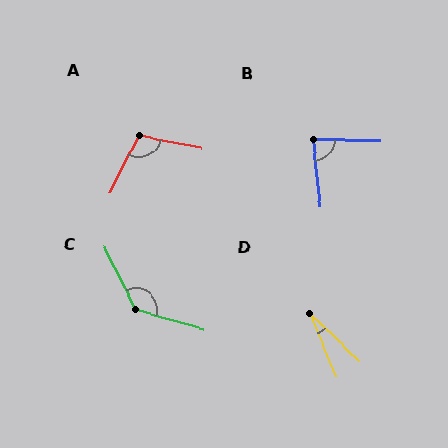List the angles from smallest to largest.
D (24°), B (82°), A (106°), C (133°).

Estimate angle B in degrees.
Approximately 82 degrees.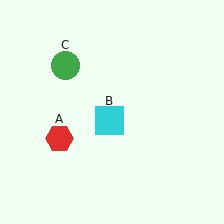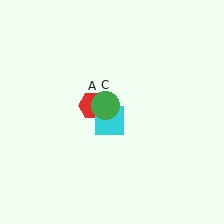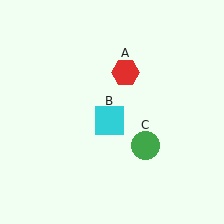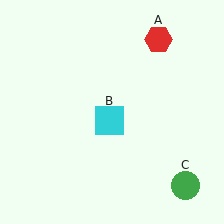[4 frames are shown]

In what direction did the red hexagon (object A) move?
The red hexagon (object A) moved up and to the right.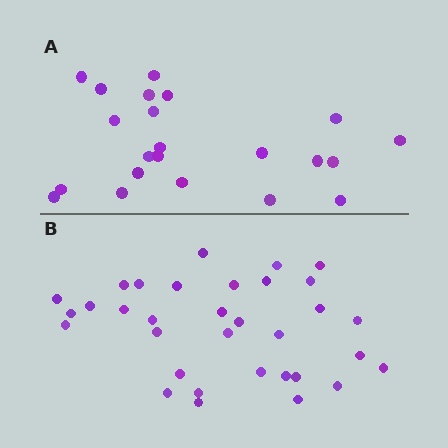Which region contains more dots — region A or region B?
Region B (the bottom region) has more dots.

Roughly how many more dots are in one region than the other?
Region B has roughly 12 or so more dots than region A.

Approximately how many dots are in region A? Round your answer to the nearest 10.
About 20 dots. (The exact count is 22, which rounds to 20.)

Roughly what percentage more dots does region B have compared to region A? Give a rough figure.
About 50% more.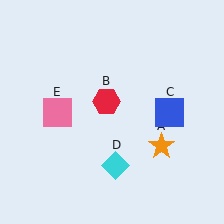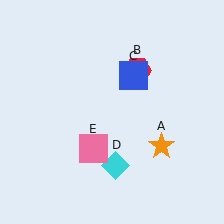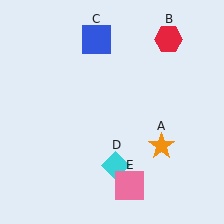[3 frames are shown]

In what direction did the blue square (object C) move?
The blue square (object C) moved up and to the left.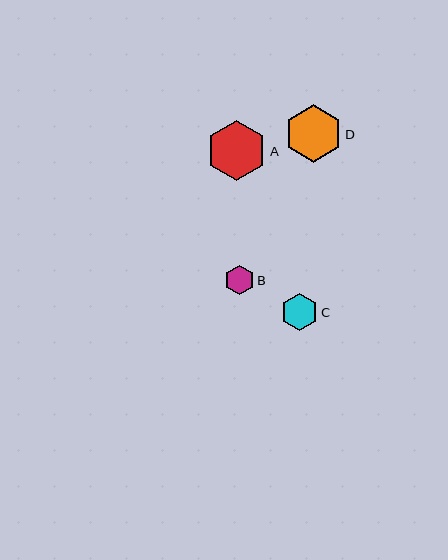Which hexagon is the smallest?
Hexagon B is the smallest with a size of approximately 29 pixels.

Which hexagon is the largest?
Hexagon A is the largest with a size of approximately 61 pixels.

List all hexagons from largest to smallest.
From largest to smallest: A, D, C, B.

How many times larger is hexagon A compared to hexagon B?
Hexagon A is approximately 2.1 times the size of hexagon B.